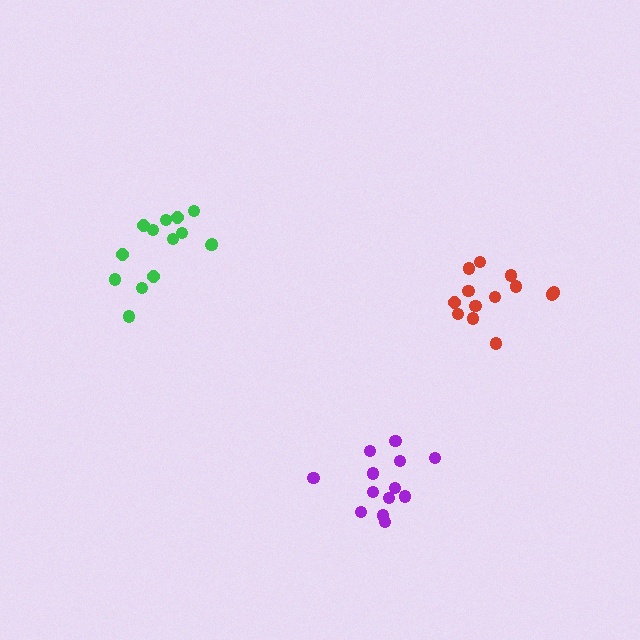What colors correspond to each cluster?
The clusters are colored: red, purple, green.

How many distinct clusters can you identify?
There are 3 distinct clusters.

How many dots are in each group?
Group 1: 13 dots, Group 2: 13 dots, Group 3: 14 dots (40 total).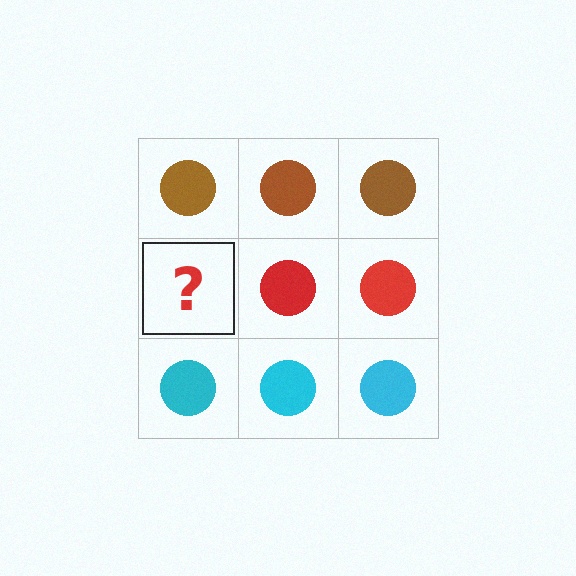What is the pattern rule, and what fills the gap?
The rule is that each row has a consistent color. The gap should be filled with a red circle.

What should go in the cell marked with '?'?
The missing cell should contain a red circle.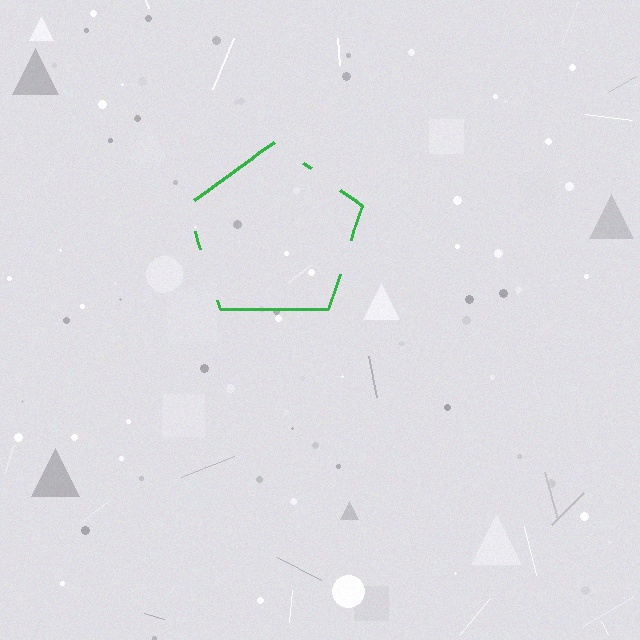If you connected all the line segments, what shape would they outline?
They would outline a pentagon.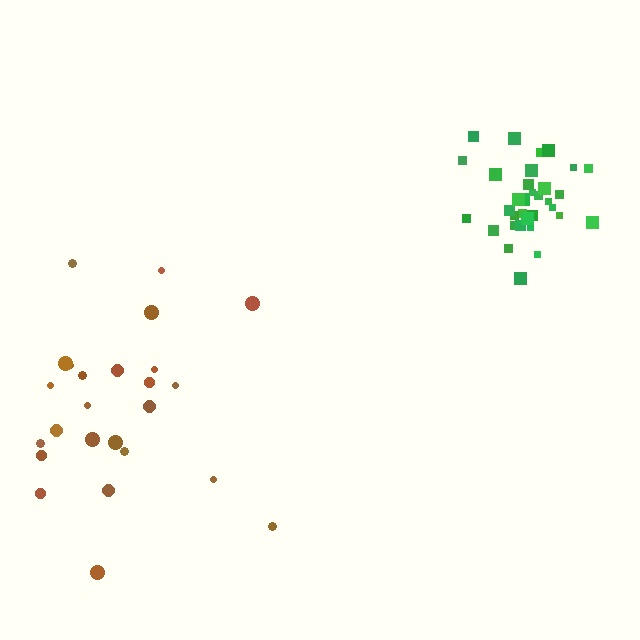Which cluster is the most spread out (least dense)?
Brown.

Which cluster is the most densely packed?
Green.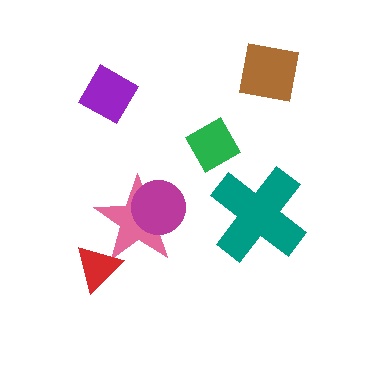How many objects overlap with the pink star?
2 objects overlap with the pink star.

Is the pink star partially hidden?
Yes, it is partially covered by another shape.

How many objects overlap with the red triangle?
1 object overlaps with the red triangle.